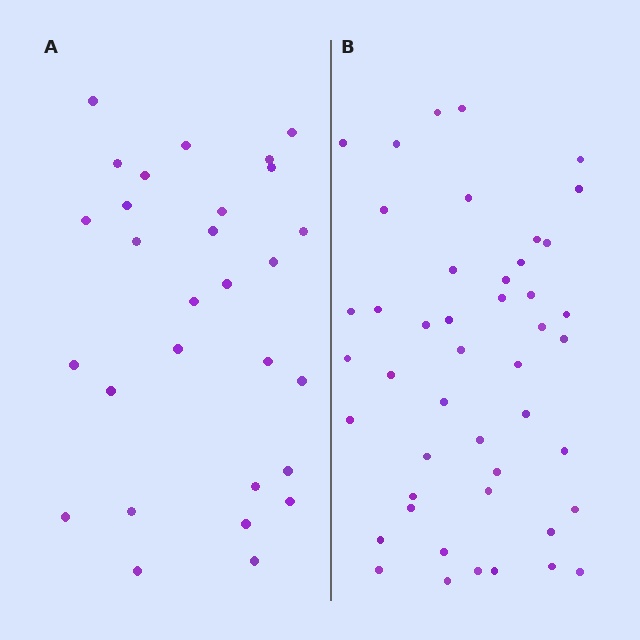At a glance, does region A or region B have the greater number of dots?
Region B (the right region) has more dots.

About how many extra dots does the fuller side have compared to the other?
Region B has approximately 15 more dots than region A.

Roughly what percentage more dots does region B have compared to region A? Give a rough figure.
About 60% more.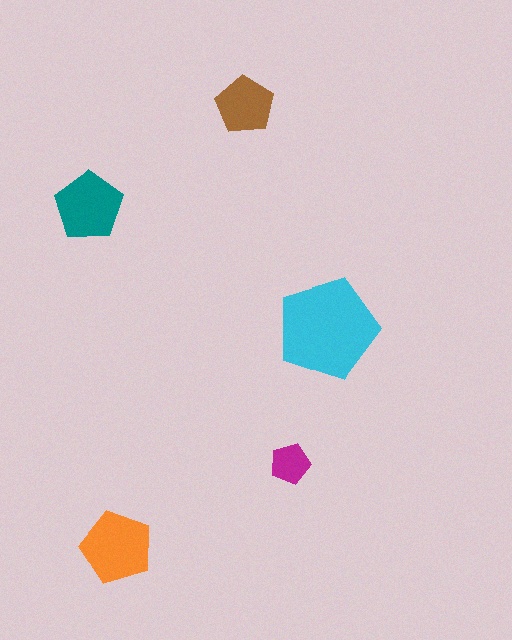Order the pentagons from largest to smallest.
the cyan one, the orange one, the teal one, the brown one, the magenta one.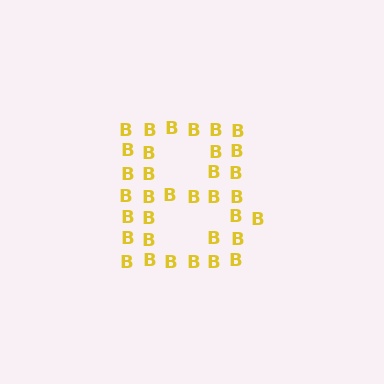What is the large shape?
The large shape is the letter B.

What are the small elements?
The small elements are letter B's.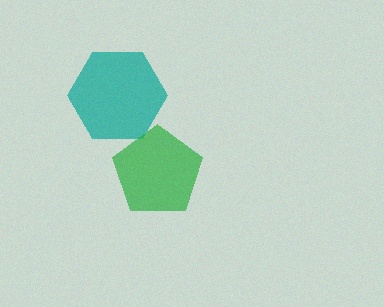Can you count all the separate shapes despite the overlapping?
Yes, there are 2 separate shapes.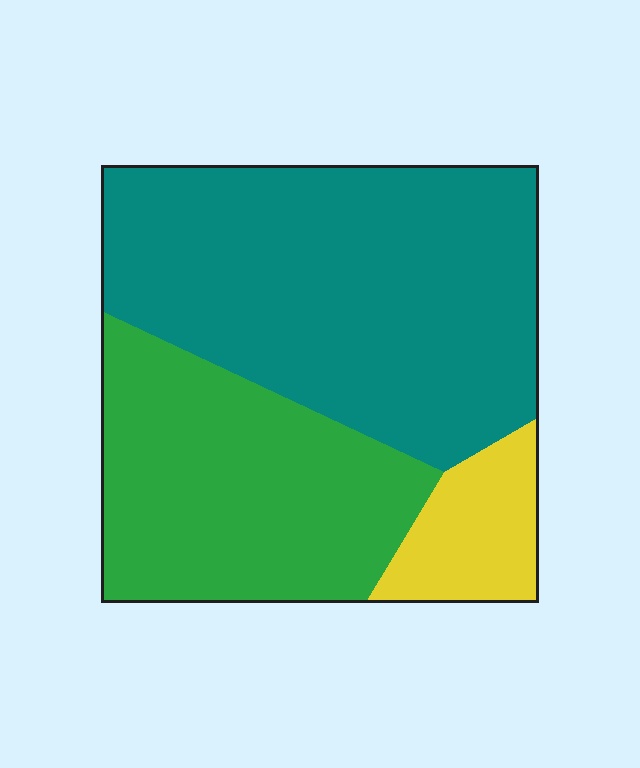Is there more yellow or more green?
Green.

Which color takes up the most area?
Teal, at roughly 55%.